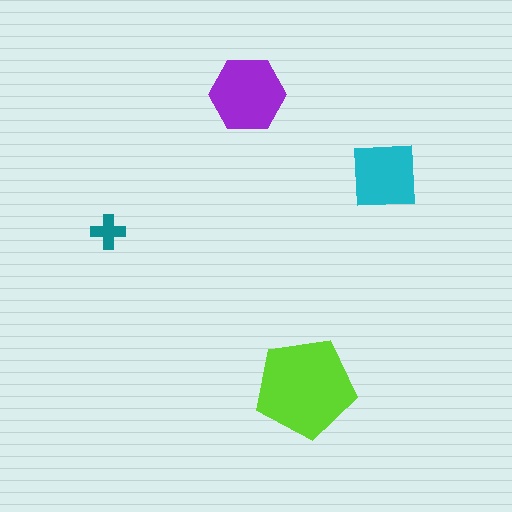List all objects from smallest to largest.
The teal cross, the cyan square, the purple hexagon, the lime pentagon.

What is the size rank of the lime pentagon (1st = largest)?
1st.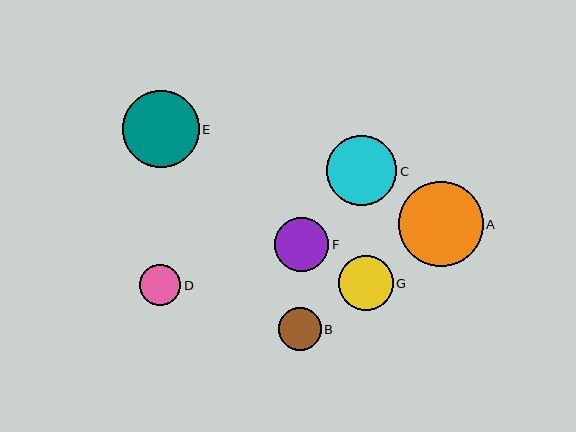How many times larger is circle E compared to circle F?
Circle E is approximately 1.4 times the size of circle F.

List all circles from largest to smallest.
From largest to smallest: A, E, C, G, F, B, D.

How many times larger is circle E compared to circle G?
Circle E is approximately 1.4 times the size of circle G.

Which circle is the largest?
Circle A is the largest with a size of approximately 85 pixels.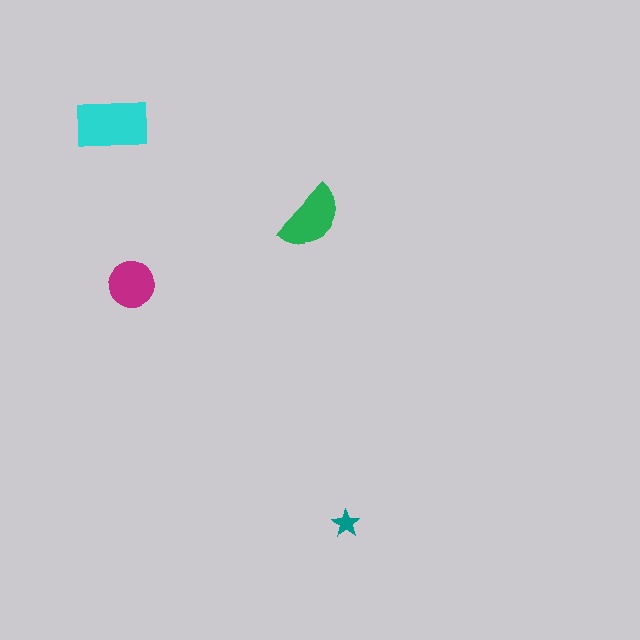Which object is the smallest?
The teal star.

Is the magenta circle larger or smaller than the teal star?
Larger.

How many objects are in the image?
There are 4 objects in the image.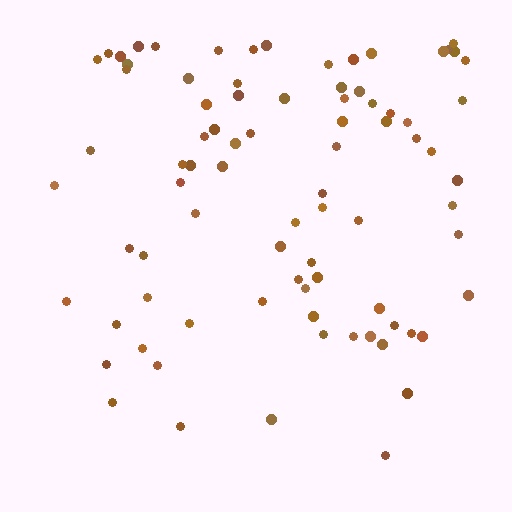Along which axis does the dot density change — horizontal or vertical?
Vertical.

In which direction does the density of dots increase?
From bottom to top, with the top side densest.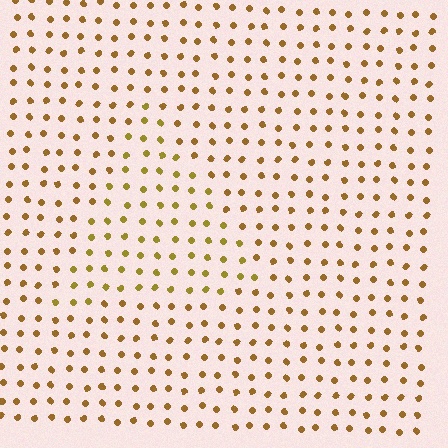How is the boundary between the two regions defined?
The boundary is defined purely by a slight shift in hue (about 19 degrees). Spacing, size, and orientation are identical on both sides.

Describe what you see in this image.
The image is filled with small brown elements in a uniform arrangement. A triangle-shaped region is visible where the elements are tinted to a slightly different hue, forming a subtle color boundary.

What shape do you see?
I see a triangle.